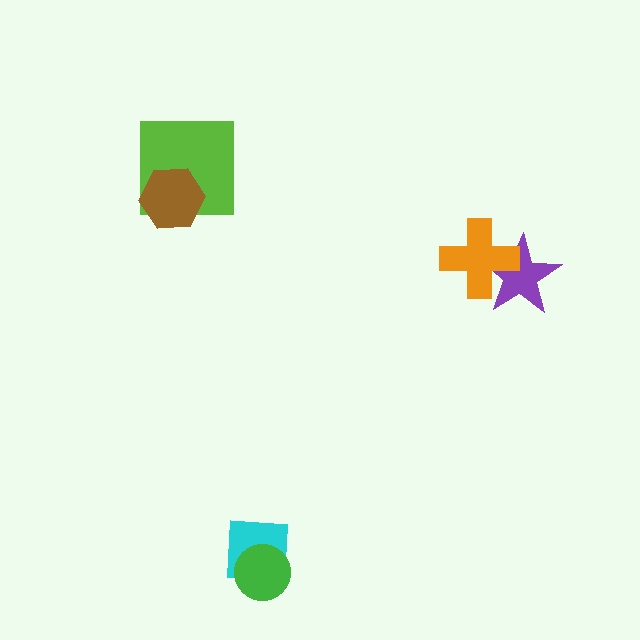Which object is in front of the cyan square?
The green circle is in front of the cyan square.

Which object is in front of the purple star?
The orange cross is in front of the purple star.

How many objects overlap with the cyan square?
1 object overlaps with the cyan square.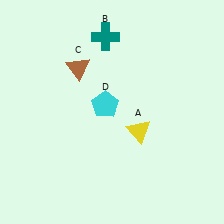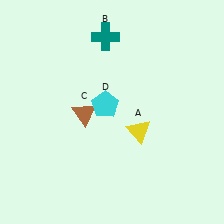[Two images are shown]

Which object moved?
The brown triangle (C) moved down.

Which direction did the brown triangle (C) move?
The brown triangle (C) moved down.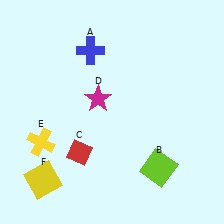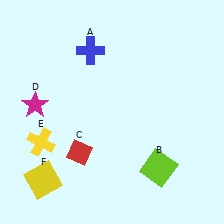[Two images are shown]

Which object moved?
The magenta star (D) moved left.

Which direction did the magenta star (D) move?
The magenta star (D) moved left.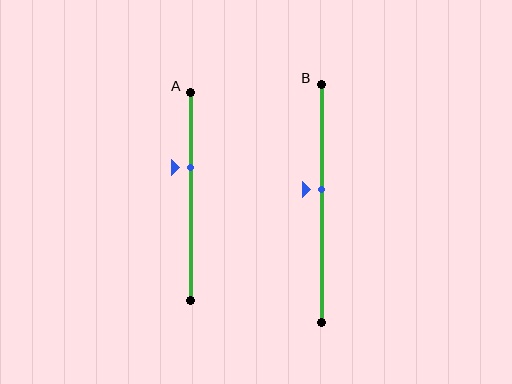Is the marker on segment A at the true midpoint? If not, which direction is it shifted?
No, the marker on segment A is shifted upward by about 14% of the segment length.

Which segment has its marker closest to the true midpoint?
Segment B has its marker closest to the true midpoint.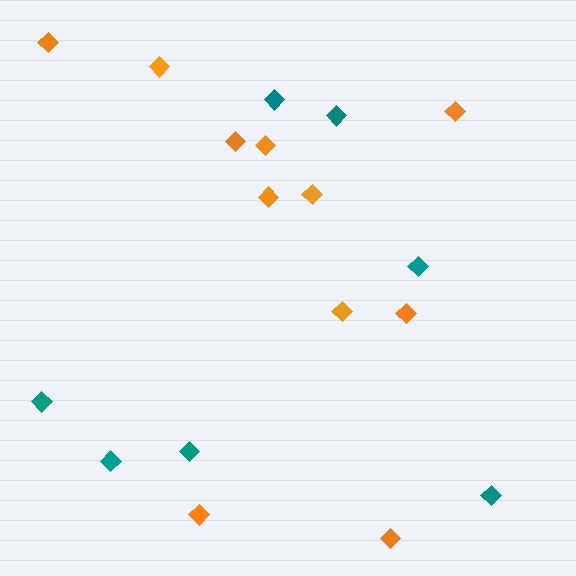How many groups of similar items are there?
There are 2 groups: one group of orange diamonds (11) and one group of teal diamonds (7).